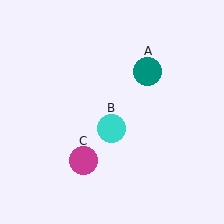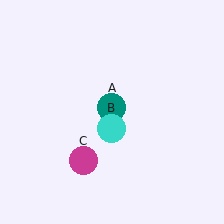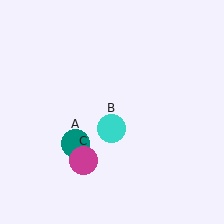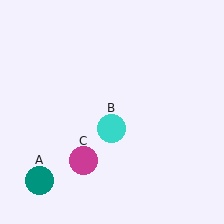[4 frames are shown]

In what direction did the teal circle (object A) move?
The teal circle (object A) moved down and to the left.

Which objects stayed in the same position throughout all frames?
Cyan circle (object B) and magenta circle (object C) remained stationary.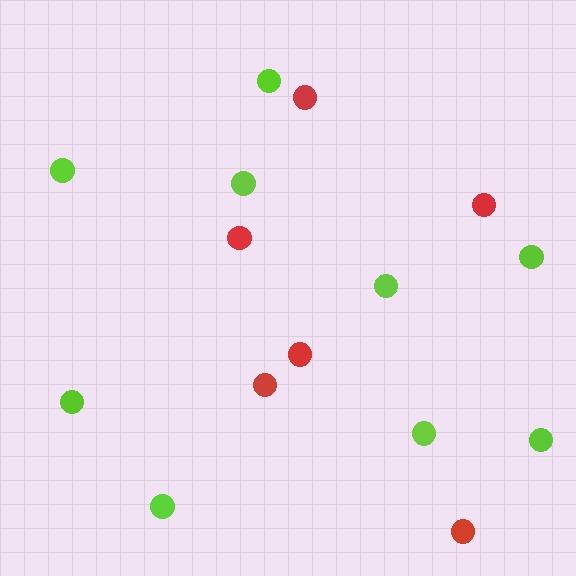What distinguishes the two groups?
There are 2 groups: one group of red circles (6) and one group of lime circles (9).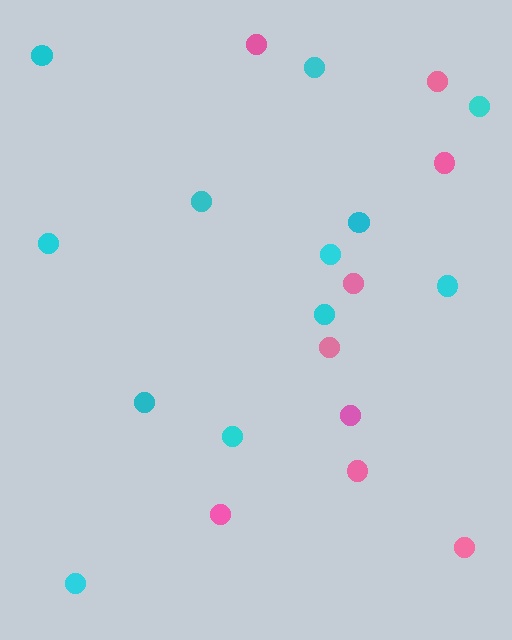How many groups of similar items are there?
There are 2 groups: one group of pink circles (9) and one group of cyan circles (12).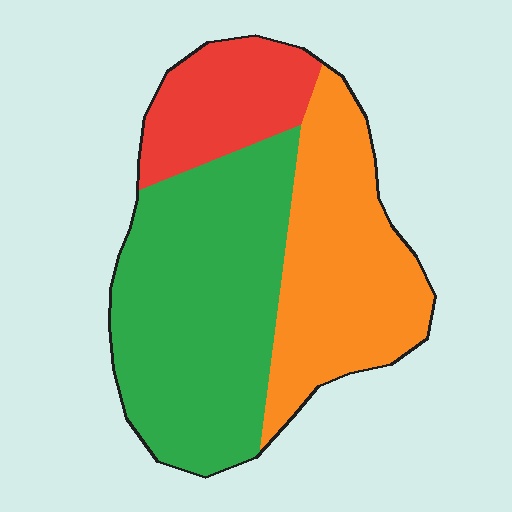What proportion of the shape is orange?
Orange takes up about one third (1/3) of the shape.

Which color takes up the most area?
Green, at roughly 50%.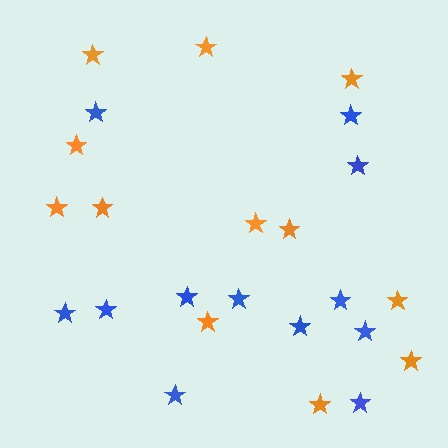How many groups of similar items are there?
There are 2 groups: one group of orange stars (12) and one group of blue stars (12).